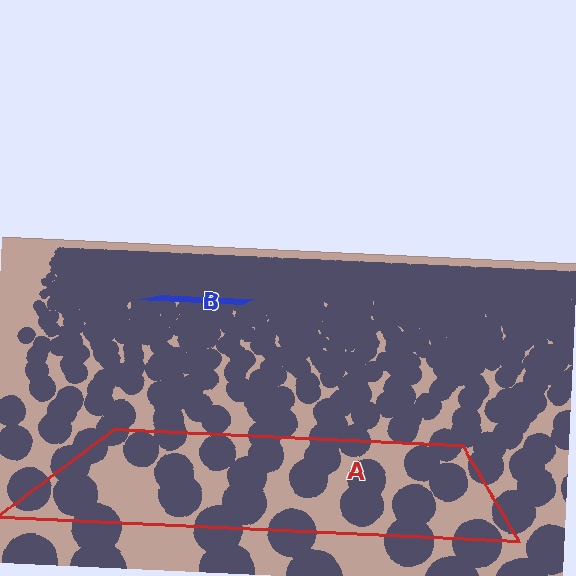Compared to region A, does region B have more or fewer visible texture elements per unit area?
Region B has more texture elements per unit area — they are packed more densely because it is farther away.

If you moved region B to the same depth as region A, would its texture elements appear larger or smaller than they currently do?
They would appear larger. At a closer depth, the same texture elements are projected at a bigger on-screen size.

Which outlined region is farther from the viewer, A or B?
Region B is farther from the viewer — the texture elements inside it appear smaller and more densely packed.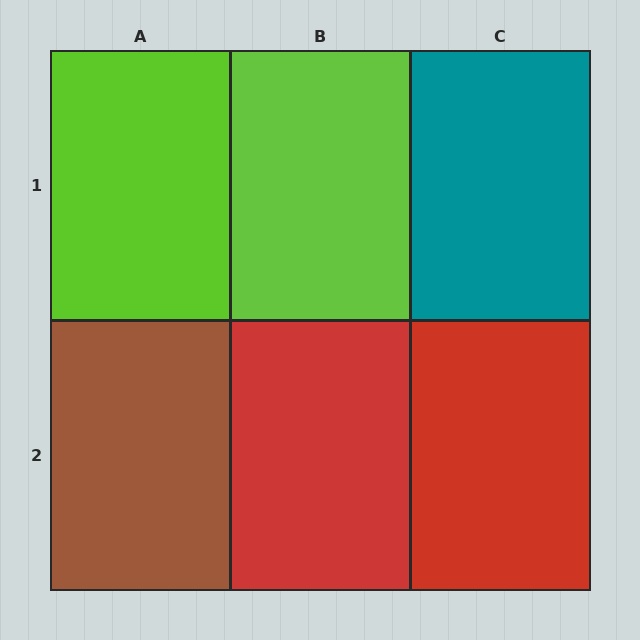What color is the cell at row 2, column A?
Brown.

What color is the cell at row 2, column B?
Red.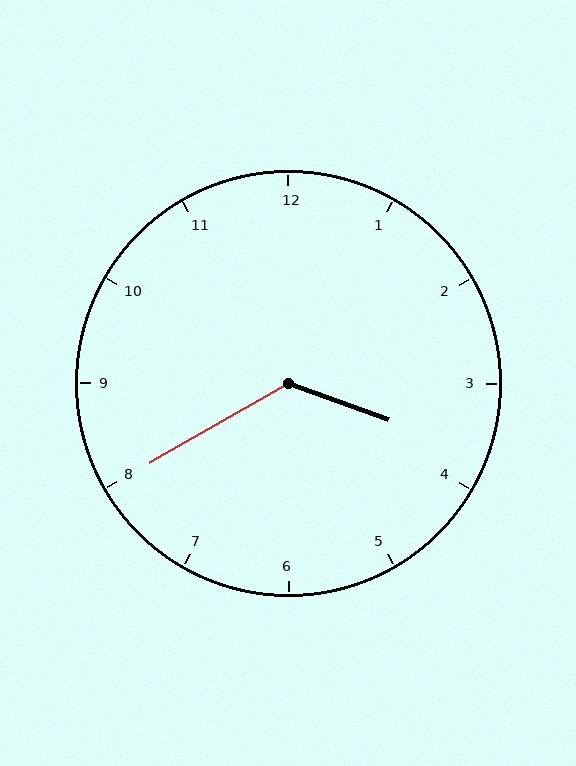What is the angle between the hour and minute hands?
Approximately 130 degrees.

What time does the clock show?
3:40.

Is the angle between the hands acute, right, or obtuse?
It is obtuse.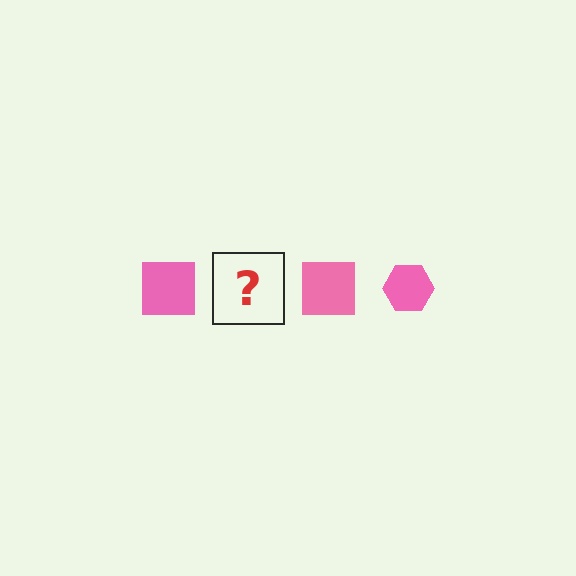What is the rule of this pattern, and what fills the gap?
The rule is that the pattern cycles through square, hexagon shapes in pink. The gap should be filled with a pink hexagon.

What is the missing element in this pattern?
The missing element is a pink hexagon.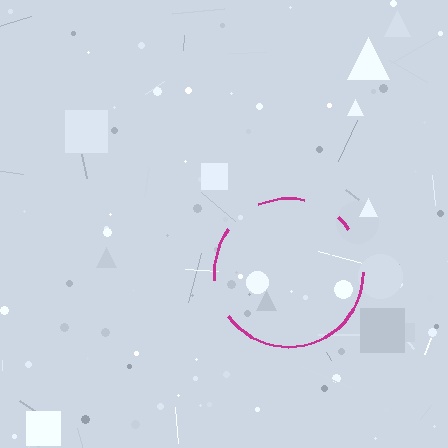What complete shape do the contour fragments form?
The contour fragments form a circle.